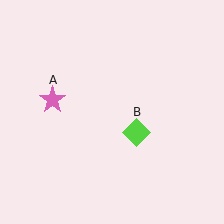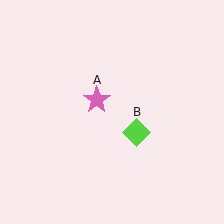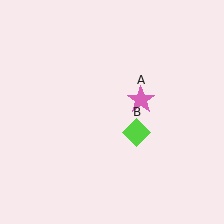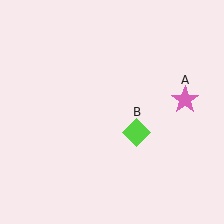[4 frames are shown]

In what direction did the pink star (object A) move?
The pink star (object A) moved right.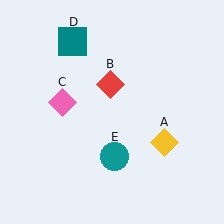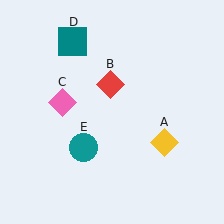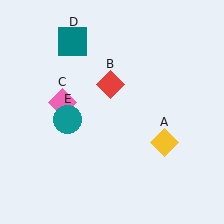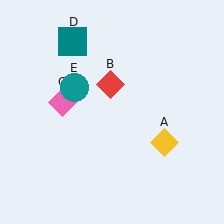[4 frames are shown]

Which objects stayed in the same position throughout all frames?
Yellow diamond (object A) and red diamond (object B) and pink diamond (object C) and teal square (object D) remained stationary.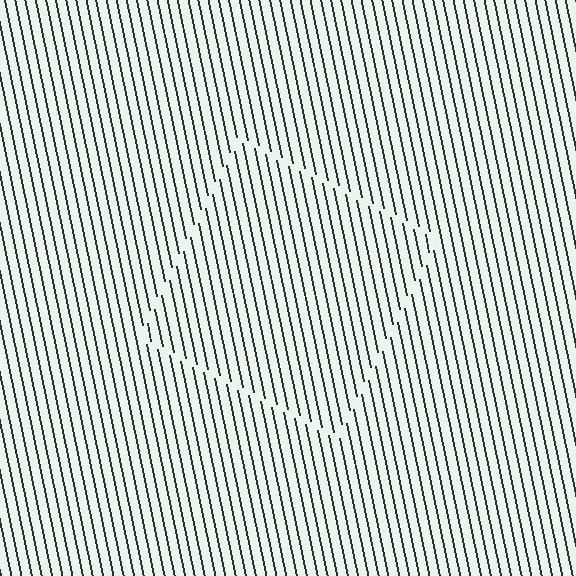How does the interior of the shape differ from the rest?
The interior of the shape contains the same grating, shifted by half a period — the contour is defined by the phase discontinuity where line-ends from the inner and outer gratings abut.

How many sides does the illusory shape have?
4 sides — the line-ends trace a square.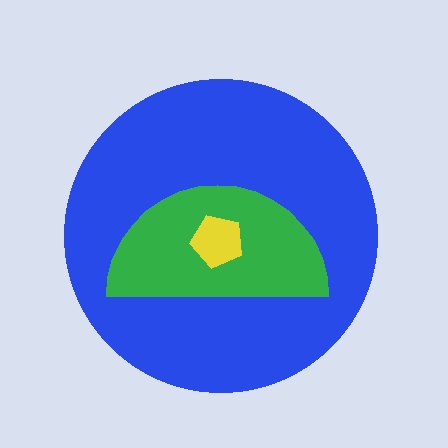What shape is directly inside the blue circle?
The green semicircle.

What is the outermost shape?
The blue circle.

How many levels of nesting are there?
3.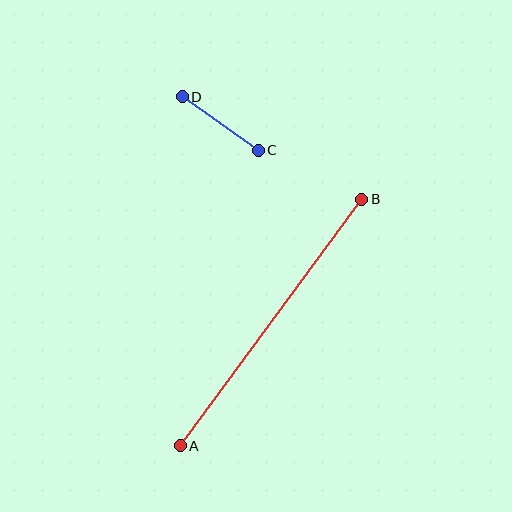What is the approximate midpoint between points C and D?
The midpoint is at approximately (220, 124) pixels.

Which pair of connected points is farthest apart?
Points A and B are farthest apart.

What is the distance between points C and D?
The distance is approximately 93 pixels.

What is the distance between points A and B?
The distance is approximately 306 pixels.